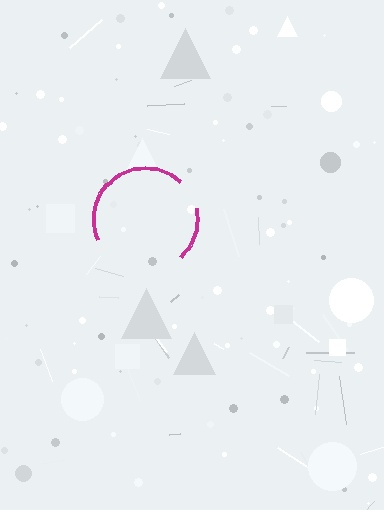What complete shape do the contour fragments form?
The contour fragments form a circle.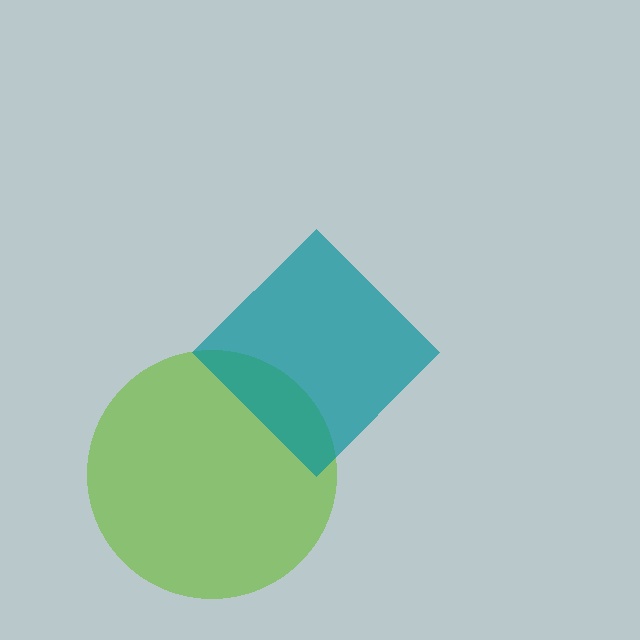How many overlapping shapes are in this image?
There are 2 overlapping shapes in the image.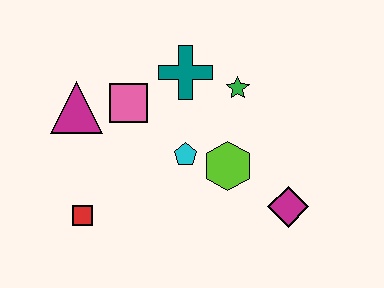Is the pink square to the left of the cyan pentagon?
Yes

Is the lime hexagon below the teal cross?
Yes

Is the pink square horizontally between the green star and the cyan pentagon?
No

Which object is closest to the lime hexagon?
The cyan pentagon is closest to the lime hexagon.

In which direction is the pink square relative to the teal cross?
The pink square is to the left of the teal cross.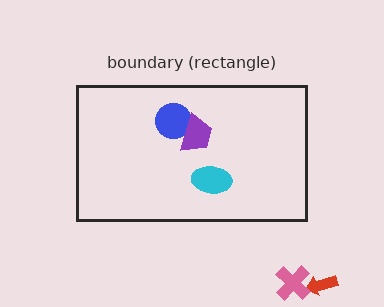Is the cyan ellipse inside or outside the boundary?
Inside.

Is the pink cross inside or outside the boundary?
Outside.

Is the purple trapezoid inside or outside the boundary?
Inside.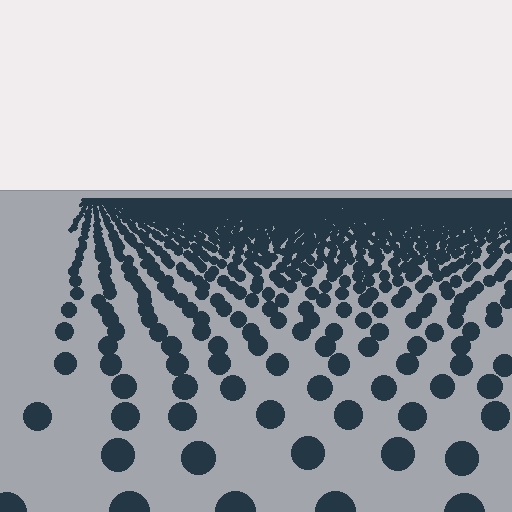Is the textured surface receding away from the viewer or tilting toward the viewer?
The surface is receding away from the viewer. Texture elements get smaller and denser toward the top.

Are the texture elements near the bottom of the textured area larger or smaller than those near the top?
Larger. Near the bottom, elements are closer to the viewer and appear at a bigger on-screen size.